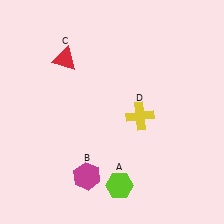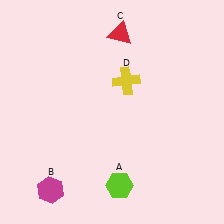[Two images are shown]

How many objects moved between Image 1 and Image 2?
3 objects moved between the two images.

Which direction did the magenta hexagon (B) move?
The magenta hexagon (B) moved left.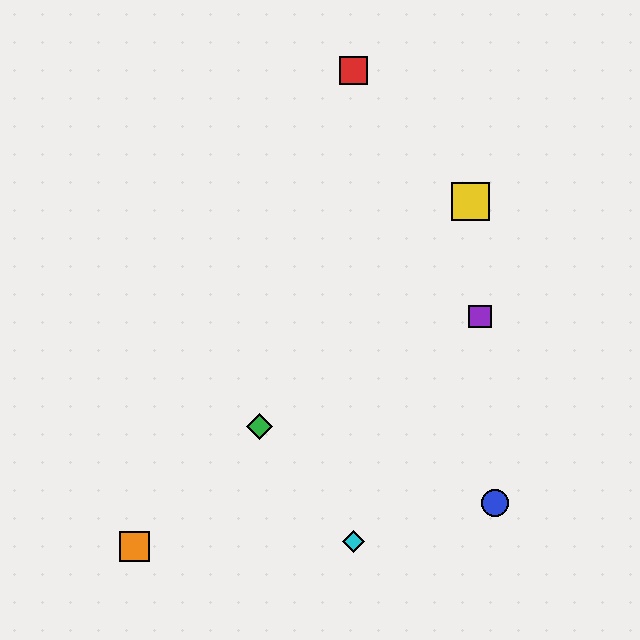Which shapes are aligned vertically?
The red square, the cyan diamond are aligned vertically.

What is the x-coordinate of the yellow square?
The yellow square is at x≈471.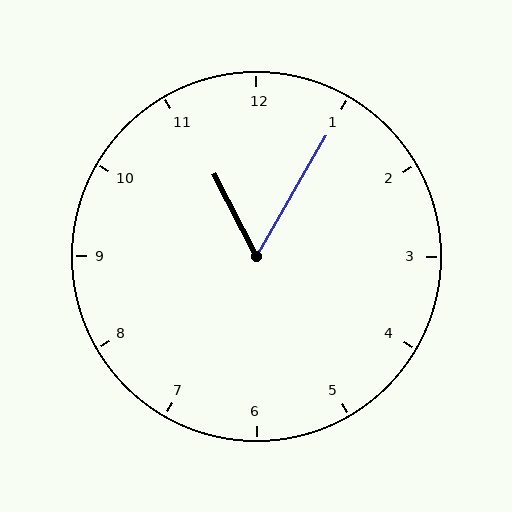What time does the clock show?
11:05.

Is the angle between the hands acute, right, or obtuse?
It is acute.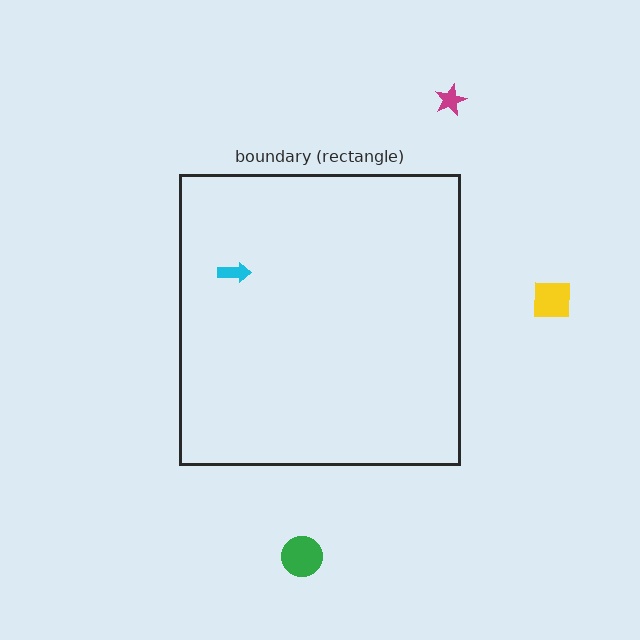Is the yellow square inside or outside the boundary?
Outside.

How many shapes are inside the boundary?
1 inside, 3 outside.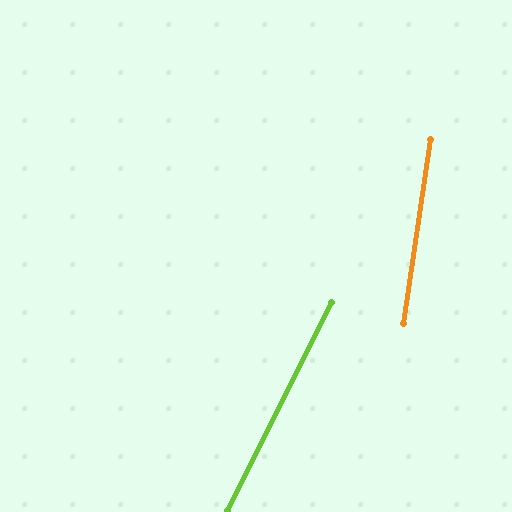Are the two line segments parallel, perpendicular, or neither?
Neither parallel nor perpendicular — they differ by about 18°.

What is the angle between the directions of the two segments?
Approximately 18 degrees.